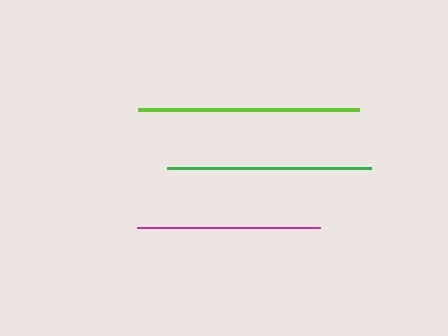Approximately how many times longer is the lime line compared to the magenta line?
The lime line is approximately 1.2 times the length of the magenta line.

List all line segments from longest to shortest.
From longest to shortest: lime, green, magenta.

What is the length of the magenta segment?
The magenta segment is approximately 183 pixels long.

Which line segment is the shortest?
The magenta line is the shortest at approximately 183 pixels.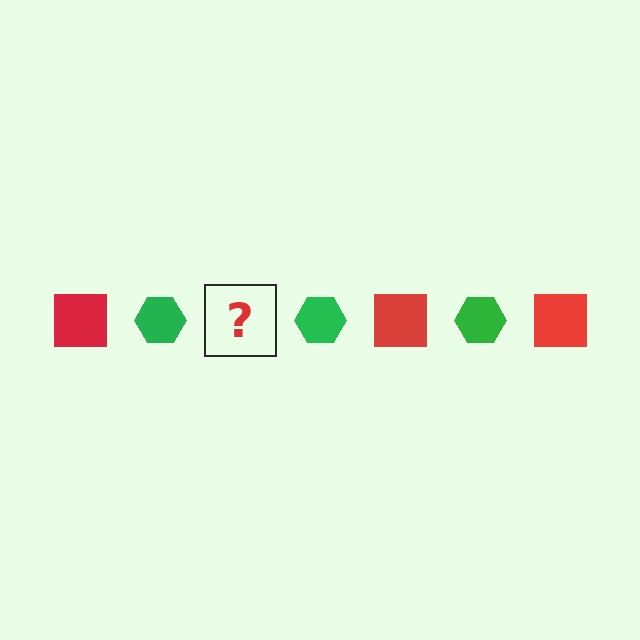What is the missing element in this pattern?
The missing element is a red square.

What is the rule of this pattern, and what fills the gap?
The rule is that the pattern alternates between red square and green hexagon. The gap should be filled with a red square.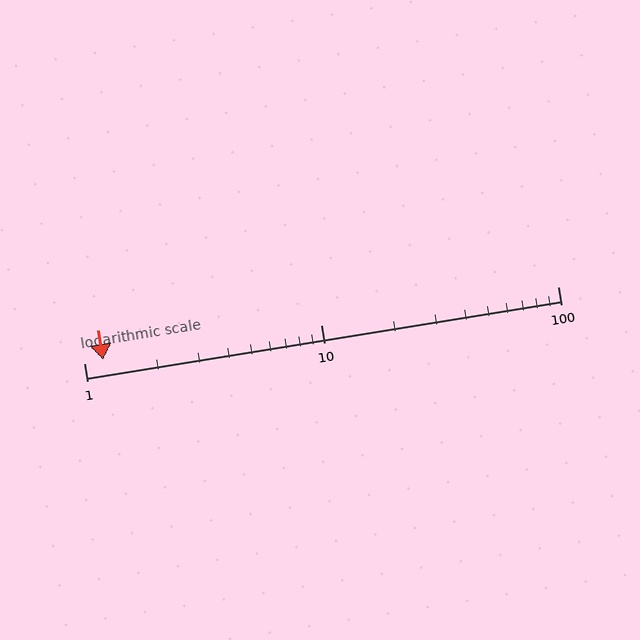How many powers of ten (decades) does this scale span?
The scale spans 2 decades, from 1 to 100.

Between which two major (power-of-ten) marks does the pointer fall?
The pointer is between 1 and 10.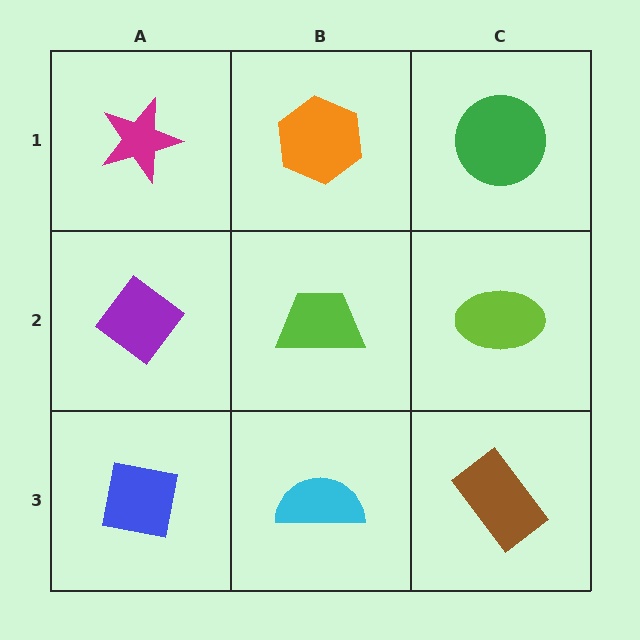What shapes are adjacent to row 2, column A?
A magenta star (row 1, column A), a blue square (row 3, column A), a lime trapezoid (row 2, column B).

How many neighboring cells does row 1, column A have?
2.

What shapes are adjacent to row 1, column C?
A lime ellipse (row 2, column C), an orange hexagon (row 1, column B).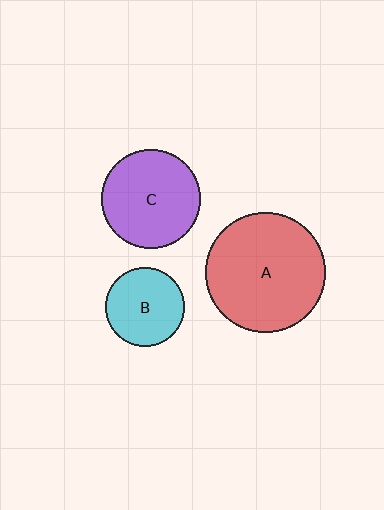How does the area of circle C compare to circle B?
Approximately 1.6 times.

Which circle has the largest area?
Circle A (red).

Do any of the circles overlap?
No, none of the circles overlap.